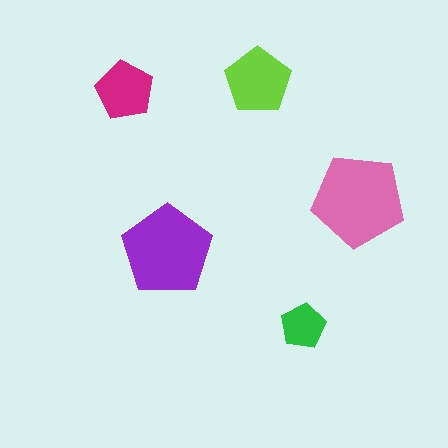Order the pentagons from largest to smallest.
the pink one, the purple one, the lime one, the magenta one, the green one.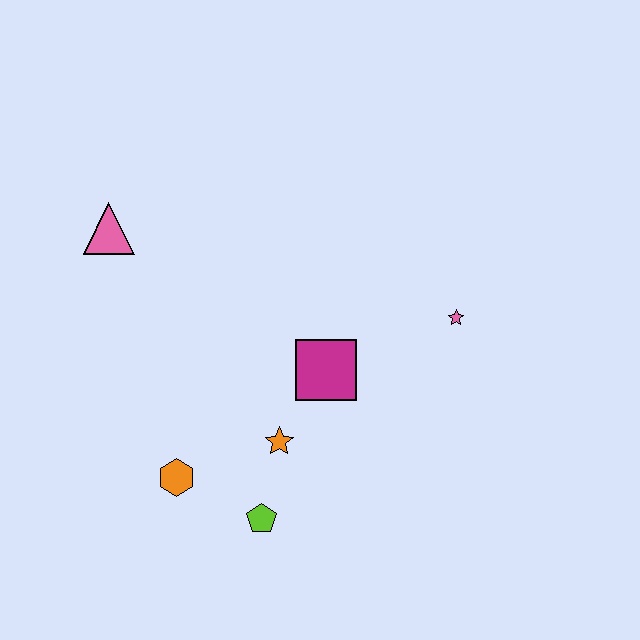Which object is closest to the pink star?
The magenta square is closest to the pink star.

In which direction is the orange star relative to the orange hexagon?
The orange star is to the right of the orange hexagon.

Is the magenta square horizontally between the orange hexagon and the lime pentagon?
No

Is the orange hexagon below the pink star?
Yes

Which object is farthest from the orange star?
The pink triangle is farthest from the orange star.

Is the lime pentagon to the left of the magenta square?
Yes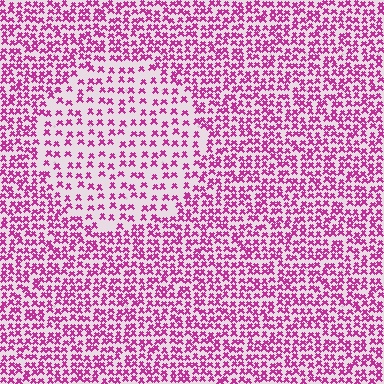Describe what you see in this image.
The image contains small magenta elements arranged at two different densities. A circle-shaped region is visible where the elements are less densely packed than the surrounding area.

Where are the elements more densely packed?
The elements are more densely packed outside the circle boundary.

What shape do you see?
I see a circle.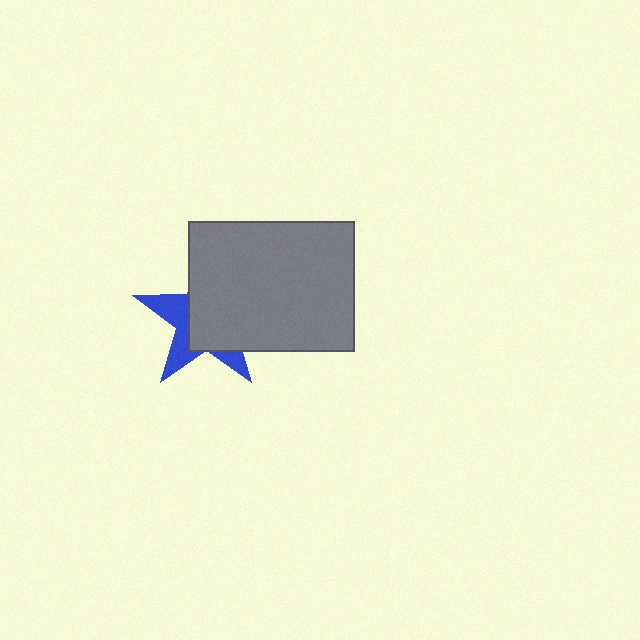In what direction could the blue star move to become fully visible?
The blue star could move left. That would shift it out from behind the gray rectangle entirely.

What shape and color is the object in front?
The object in front is a gray rectangle.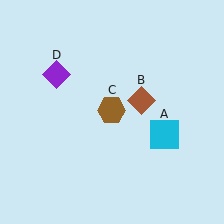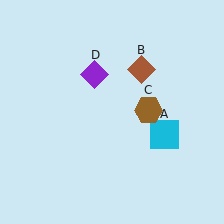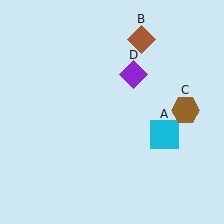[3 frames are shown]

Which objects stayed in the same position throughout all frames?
Cyan square (object A) remained stationary.